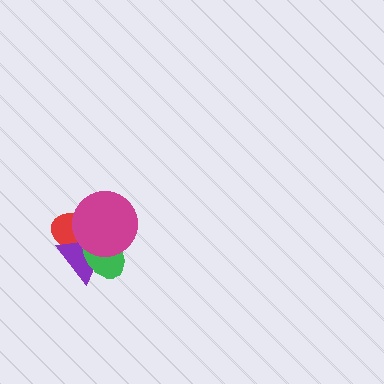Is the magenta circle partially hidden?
No, no other shape covers it.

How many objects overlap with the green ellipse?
3 objects overlap with the green ellipse.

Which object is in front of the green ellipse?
The magenta circle is in front of the green ellipse.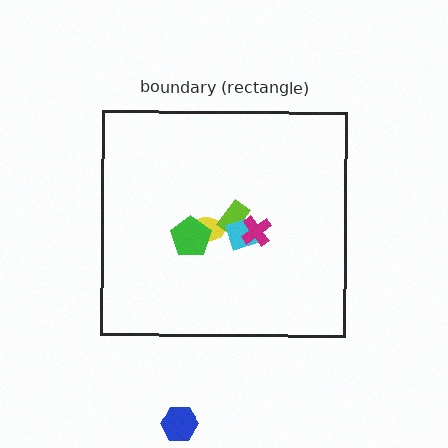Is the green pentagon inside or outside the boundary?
Inside.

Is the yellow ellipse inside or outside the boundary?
Inside.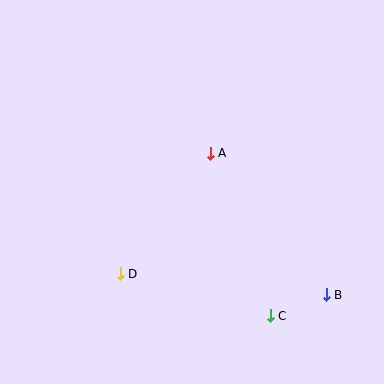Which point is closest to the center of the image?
Point A at (210, 153) is closest to the center.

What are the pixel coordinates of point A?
Point A is at (210, 153).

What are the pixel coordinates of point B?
Point B is at (326, 295).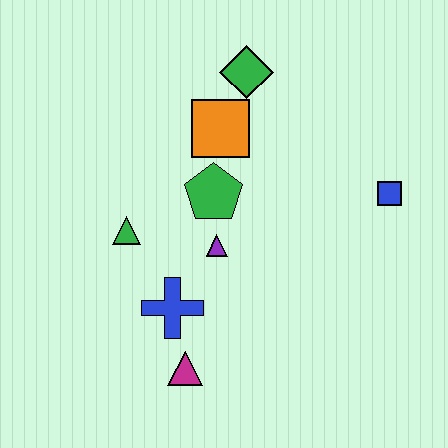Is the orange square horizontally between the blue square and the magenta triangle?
Yes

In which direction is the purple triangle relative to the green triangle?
The purple triangle is to the right of the green triangle.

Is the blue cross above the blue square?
No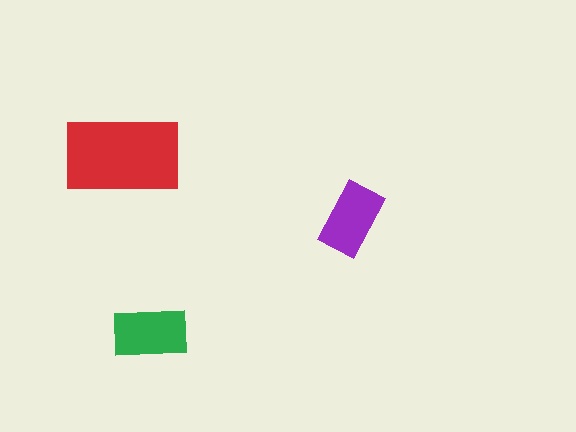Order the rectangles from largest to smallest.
the red one, the green one, the purple one.